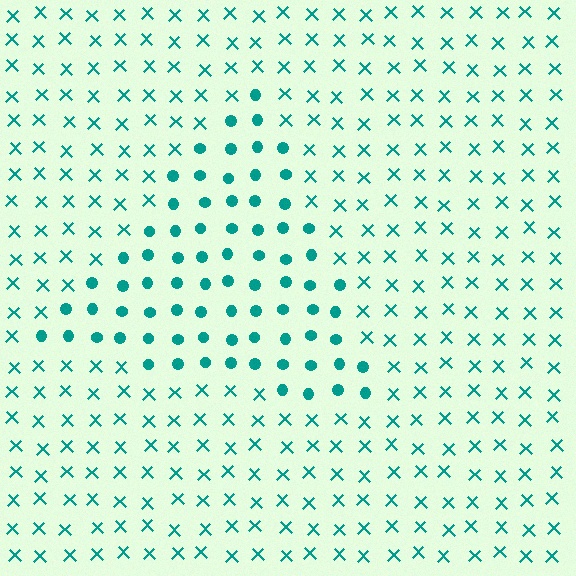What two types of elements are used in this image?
The image uses circles inside the triangle region and X marks outside it.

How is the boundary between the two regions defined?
The boundary is defined by a change in element shape: circles inside vs. X marks outside. All elements share the same color and spacing.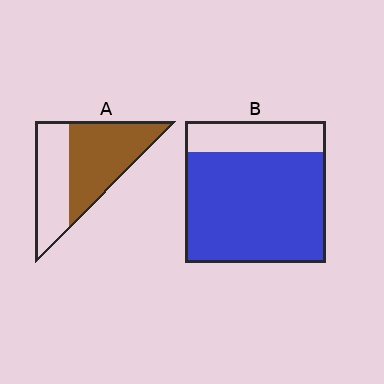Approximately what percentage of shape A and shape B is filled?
A is approximately 60% and B is approximately 80%.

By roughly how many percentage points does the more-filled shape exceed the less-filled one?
By roughly 20 percentage points (B over A).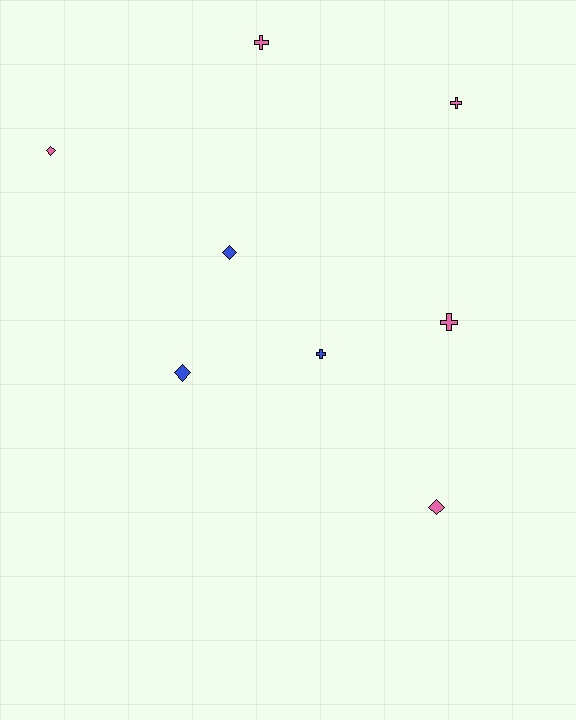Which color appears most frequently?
Pink, with 5 objects.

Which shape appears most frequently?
Diamond, with 4 objects.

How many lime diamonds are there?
There are no lime diamonds.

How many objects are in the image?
There are 8 objects.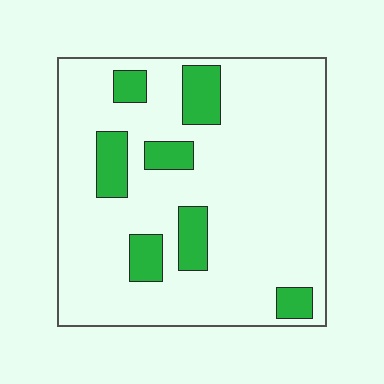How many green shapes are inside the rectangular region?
7.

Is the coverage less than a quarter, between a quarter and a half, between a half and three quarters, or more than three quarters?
Less than a quarter.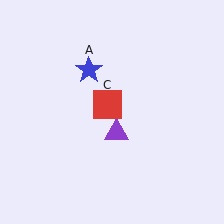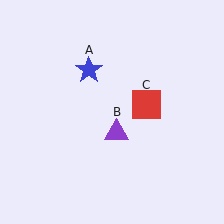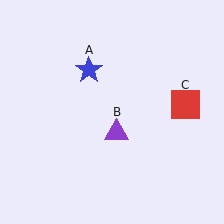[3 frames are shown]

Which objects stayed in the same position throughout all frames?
Blue star (object A) and purple triangle (object B) remained stationary.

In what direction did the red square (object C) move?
The red square (object C) moved right.